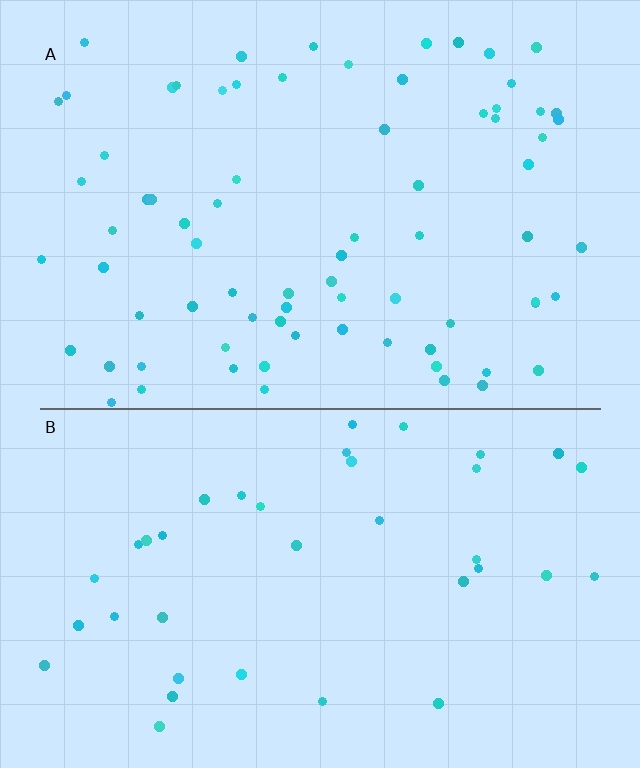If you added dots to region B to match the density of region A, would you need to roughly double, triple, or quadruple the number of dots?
Approximately double.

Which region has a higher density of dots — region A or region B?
A (the top).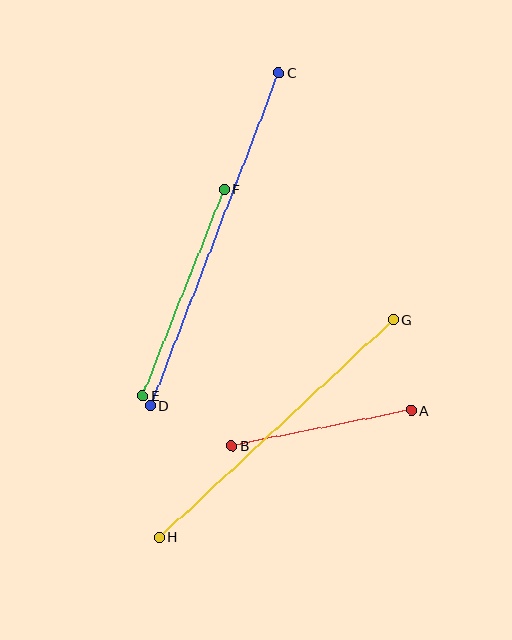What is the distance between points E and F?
The distance is approximately 222 pixels.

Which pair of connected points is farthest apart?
Points C and D are farthest apart.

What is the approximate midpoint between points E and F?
The midpoint is at approximately (183, 293) pixels.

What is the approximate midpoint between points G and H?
The midpoint is at approximately (276, 428) pixels.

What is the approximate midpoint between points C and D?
The midpoint is at approximately (214, 239) pixels.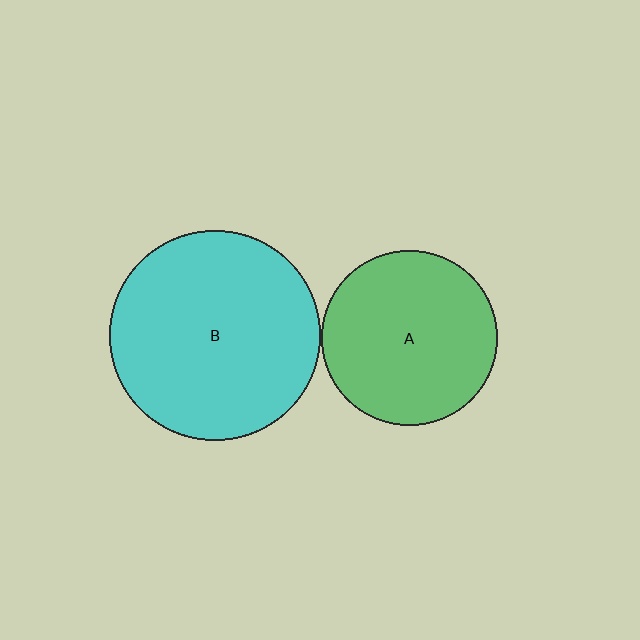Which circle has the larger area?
Circle B (cyan).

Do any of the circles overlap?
No, none of the circles overlap.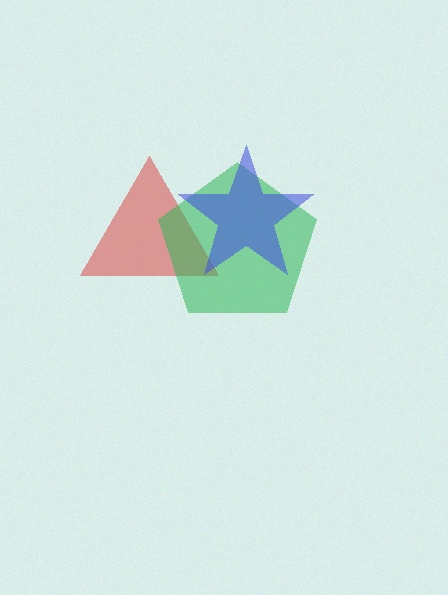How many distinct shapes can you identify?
There are 3 distinct shapes: a red triangle, a green pentagon, a blue star.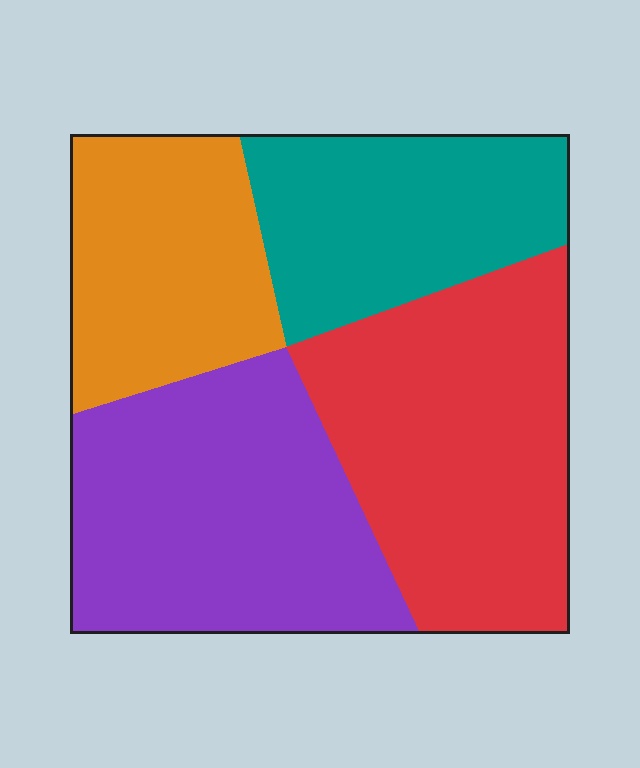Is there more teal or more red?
Red.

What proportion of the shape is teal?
Teal covers about 20% of the shape.